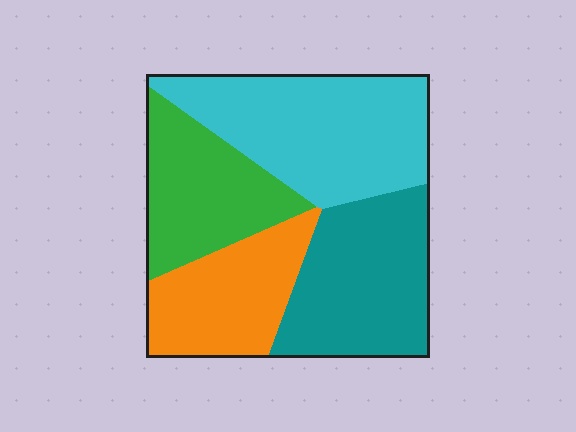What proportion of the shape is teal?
Teal covers 27% of the shape.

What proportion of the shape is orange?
Orange takes up about one fifth (1/5) of the shape.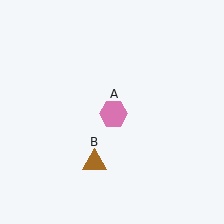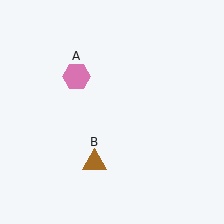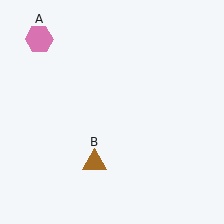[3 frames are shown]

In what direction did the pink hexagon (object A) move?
The pink hexagon (object A) moved up and to the left.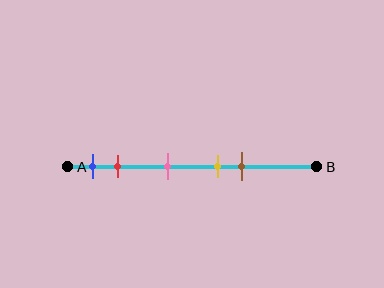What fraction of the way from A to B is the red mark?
The red mark is approximately 20% (0.2) of the way from A to B.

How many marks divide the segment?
There are 5 marks dividing the segment.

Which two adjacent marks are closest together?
The yellow and brown marks are the closest adjacent pair.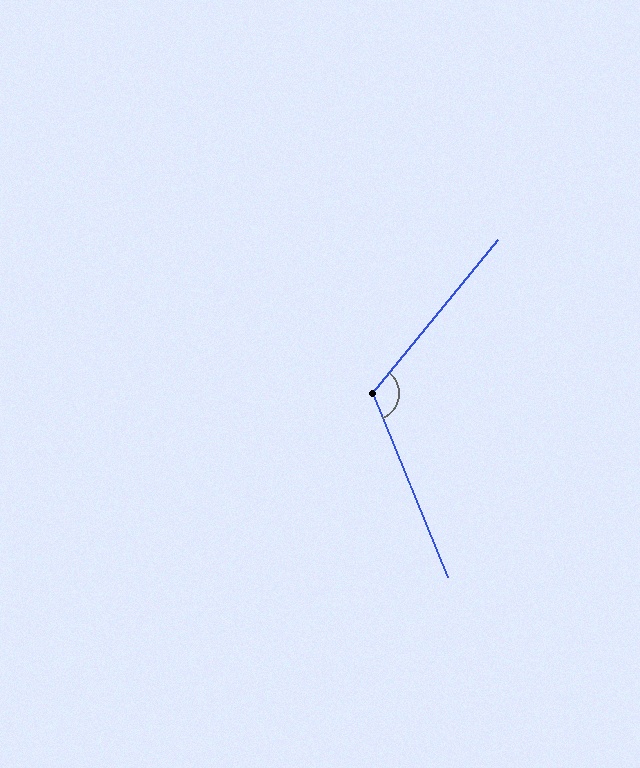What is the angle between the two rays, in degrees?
Approximately 119 degrees.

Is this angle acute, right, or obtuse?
It is obtuse.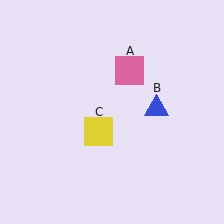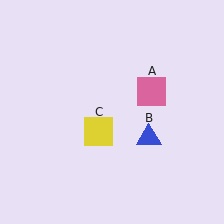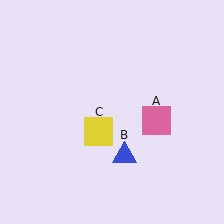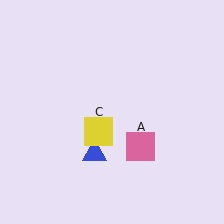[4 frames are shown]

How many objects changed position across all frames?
2 objects changed position: pink square (object A), blue triangle (object B).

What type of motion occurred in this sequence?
The pink square (object A), blue triangle (object B) rotated clockwise around the center of the scene.